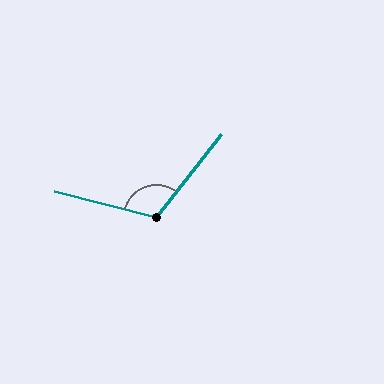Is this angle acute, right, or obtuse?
It is obtuse.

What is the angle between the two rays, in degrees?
Approximately 114 degrees.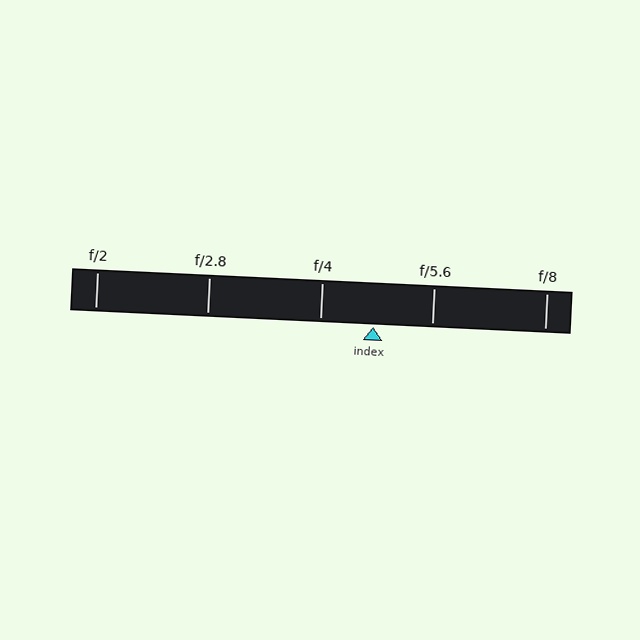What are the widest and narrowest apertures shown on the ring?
The widest aperture shown is f/2 and the narrowest is f/8.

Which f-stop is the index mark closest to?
The index mark is closest to f/4.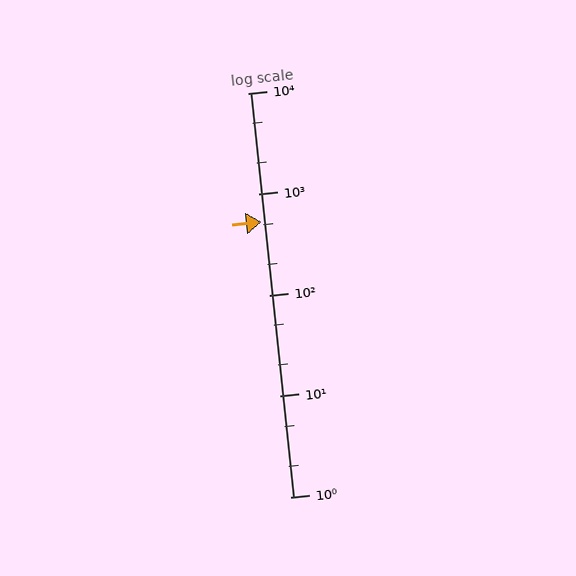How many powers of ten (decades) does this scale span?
The scale spans 4 decades, from 1 to 10000.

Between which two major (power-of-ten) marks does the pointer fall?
The pointer is between 100 and 1000.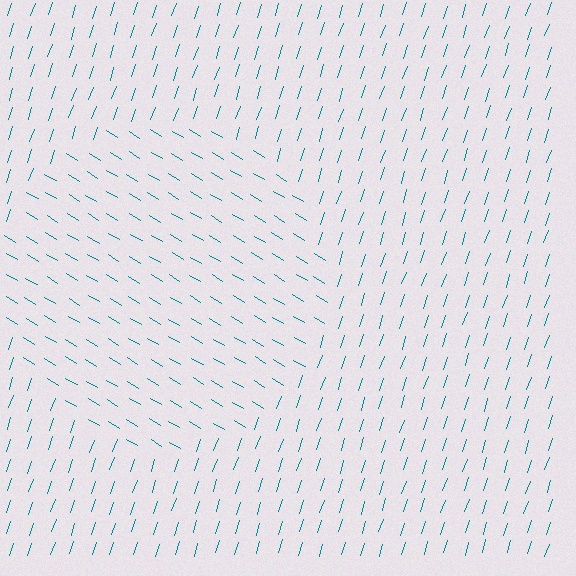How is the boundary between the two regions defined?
The boundary is defined purely by a change in line orientation (approximately 77 degrees difference). All lines are the same color and thickness.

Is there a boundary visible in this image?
Yes, there is a texture boundary formed by a change in line orientation.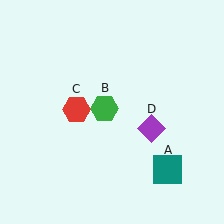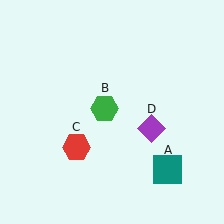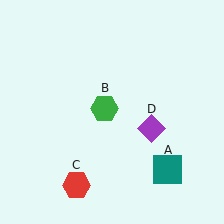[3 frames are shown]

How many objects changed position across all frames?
1 object changed position: red hexagon (object C).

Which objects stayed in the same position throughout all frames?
Teal square (object A) and green hexagon (object B) and purple diamond (object D) remained stationary.